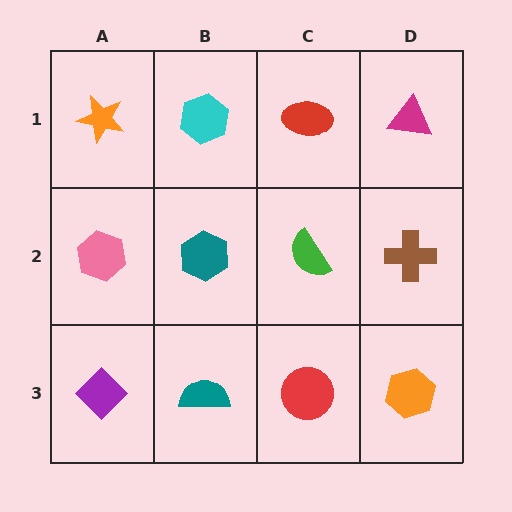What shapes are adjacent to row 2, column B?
A cyan hexagon (row 1, column B), a teal semicircle (row 3, column B), a pink hexagon (row 2, column A), a green semicircle (row 2, column C).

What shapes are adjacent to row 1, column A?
A pink hexagon (row 2, column A), a cyan hexagon (row 1, column B).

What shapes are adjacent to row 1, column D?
A brown cross (row 2, column D), a red ellipse (row 1, column C).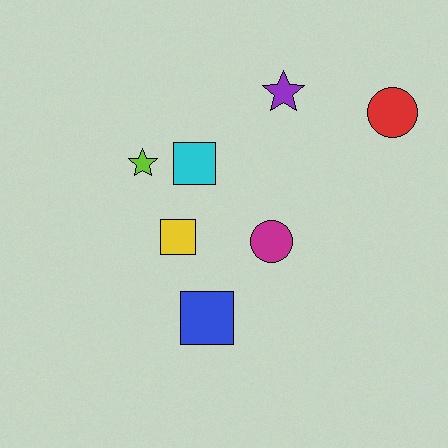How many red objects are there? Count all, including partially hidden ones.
There is 1 red object.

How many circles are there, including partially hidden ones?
There are 2 circles.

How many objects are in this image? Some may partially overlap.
There are 7 objects.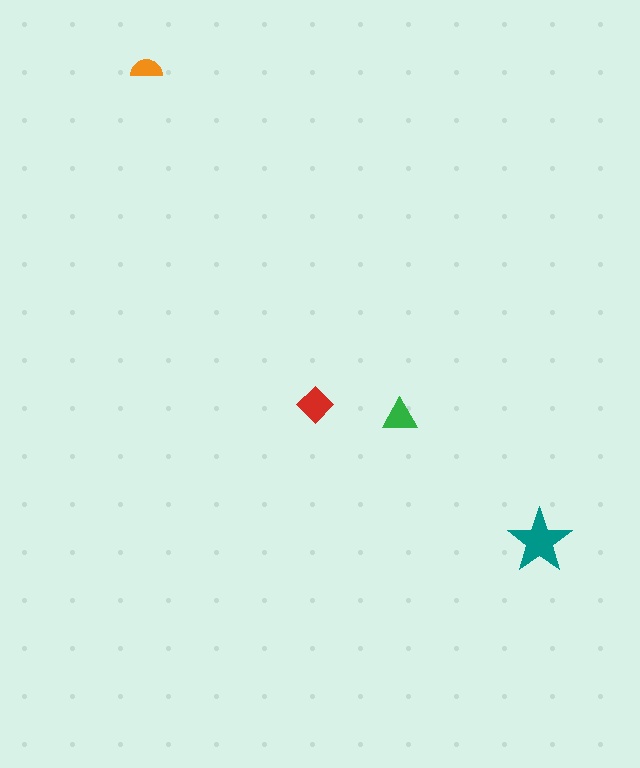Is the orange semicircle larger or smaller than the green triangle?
Smaller.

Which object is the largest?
The teal star.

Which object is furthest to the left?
The orange semicircle is leftmost.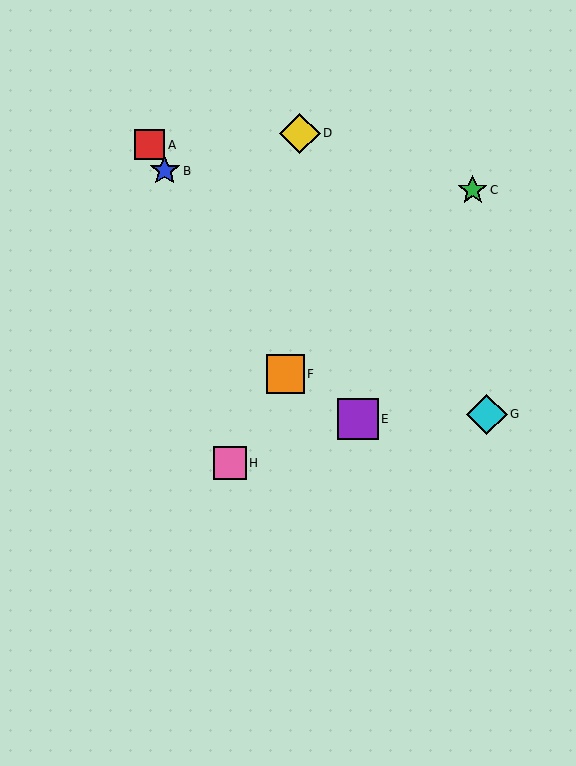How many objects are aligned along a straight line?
3 objects (A, B, F) are aligned along a straight line.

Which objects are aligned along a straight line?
Objects A, B, F are aligned along a straight line.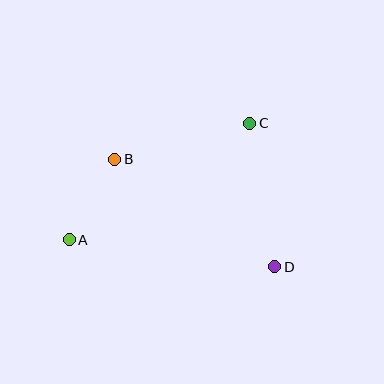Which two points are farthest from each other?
Points A and C are farthest from each other.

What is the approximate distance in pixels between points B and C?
The distance between B and C is approximately 140 pixels.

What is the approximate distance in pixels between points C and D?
The distance between C and D is approximately 145 pixels.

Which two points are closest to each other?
Points A and B are closest to each other.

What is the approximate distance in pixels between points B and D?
The distance between B and D is approximately 193 pixels.